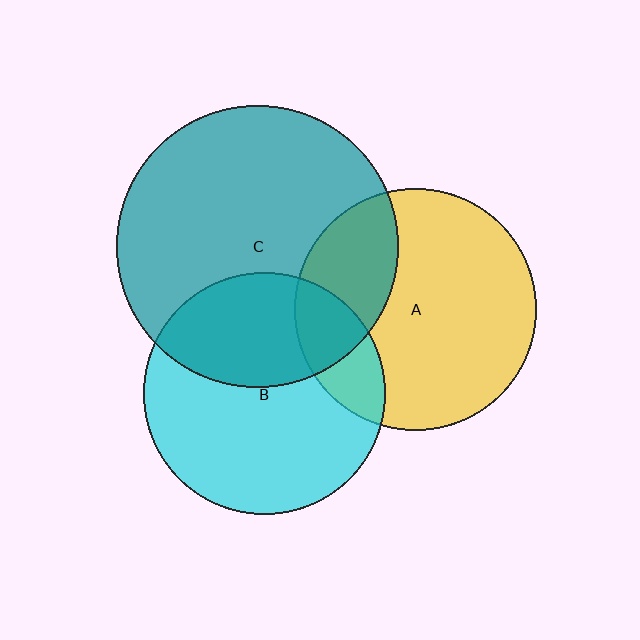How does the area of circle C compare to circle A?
Approximately 1.4 times.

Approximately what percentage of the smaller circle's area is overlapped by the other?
Approximately 40%.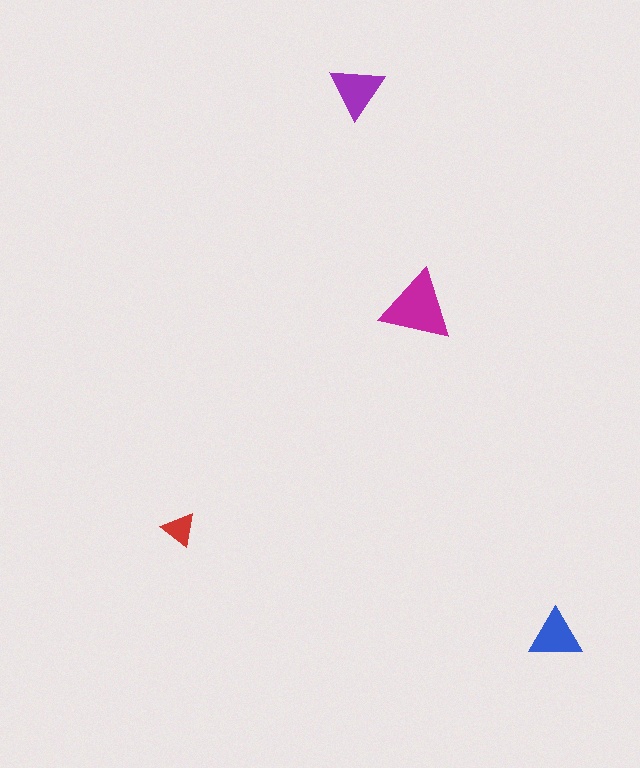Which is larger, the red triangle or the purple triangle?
The purple one.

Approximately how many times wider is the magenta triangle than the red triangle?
About 2 times wider.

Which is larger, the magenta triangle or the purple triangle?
The magenta one.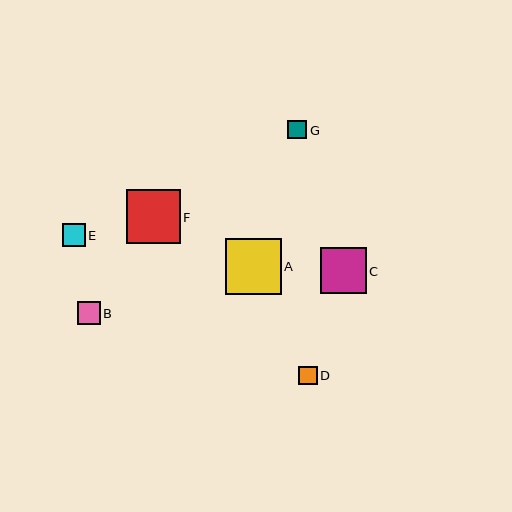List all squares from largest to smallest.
From largest to smallest: A, F, C, B, E, G, D.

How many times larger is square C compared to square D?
Square C is approximately 2.4 times the size of square D.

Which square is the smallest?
Square D is the smallest with a size of approximately 19 pixels.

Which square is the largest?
Square A is the largest with a size of approximately 56 pixels.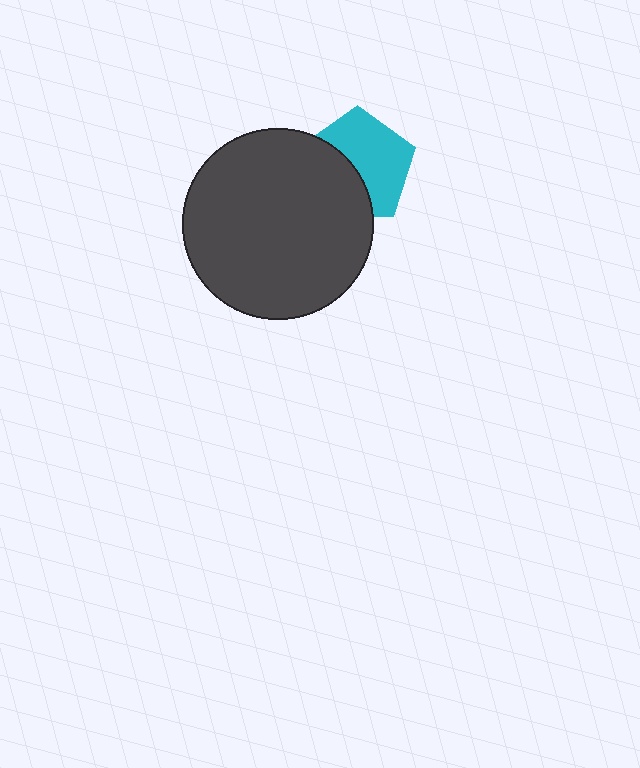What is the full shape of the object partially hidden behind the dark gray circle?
The partially hidden object is a cyan pentagon.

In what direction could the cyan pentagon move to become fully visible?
The cyan pentagon could move toward the upper-right. That would shift it out from behind the dark gray circle entirely.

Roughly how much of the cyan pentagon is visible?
About half of it is visible (roughly 58%).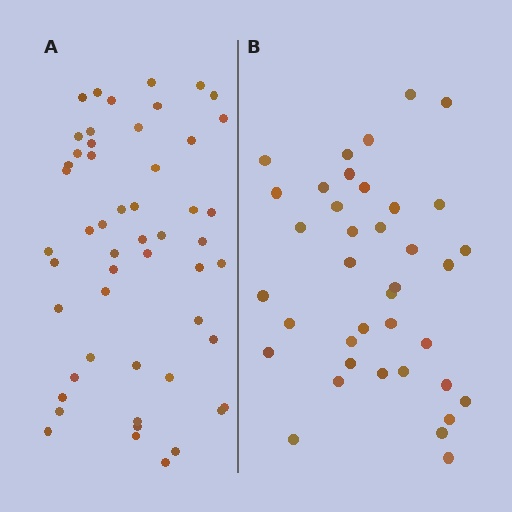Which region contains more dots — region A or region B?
Region A (the left region) has more dots.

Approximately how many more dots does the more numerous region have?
Region A has approximately 15 more dots than region B.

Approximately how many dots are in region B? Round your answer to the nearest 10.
About 40 dots. (The exact count is 38, which rounds to 40.)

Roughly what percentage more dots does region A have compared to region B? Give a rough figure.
About 35% more.